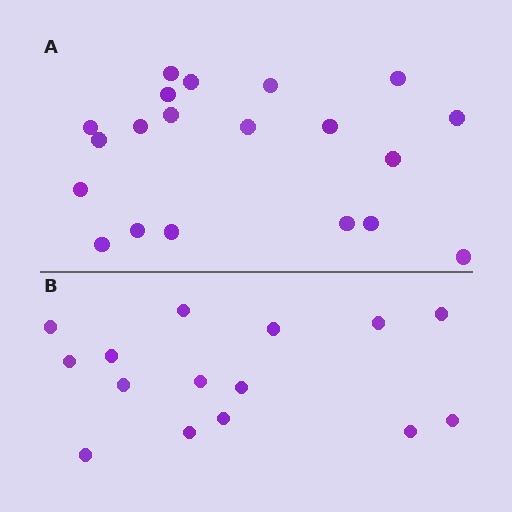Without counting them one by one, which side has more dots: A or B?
Region A (the top region) has more dots.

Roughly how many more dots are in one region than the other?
Region A has about 5 more dots than region B.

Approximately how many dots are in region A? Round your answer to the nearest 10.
About 20 dots.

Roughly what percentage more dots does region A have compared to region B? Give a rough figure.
About 35% more.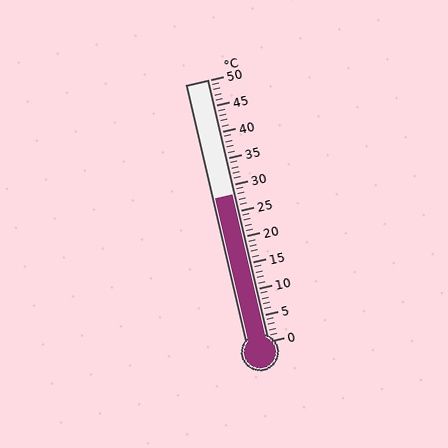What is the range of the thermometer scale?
The thermometer scale ranges from 0°C to 50°C.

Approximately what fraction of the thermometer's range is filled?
The thermometer is filled to approximately 55% of its range.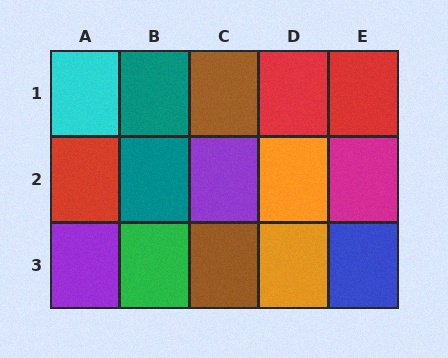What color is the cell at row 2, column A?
Red.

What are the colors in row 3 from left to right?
Purple, green, brown, orange, blue.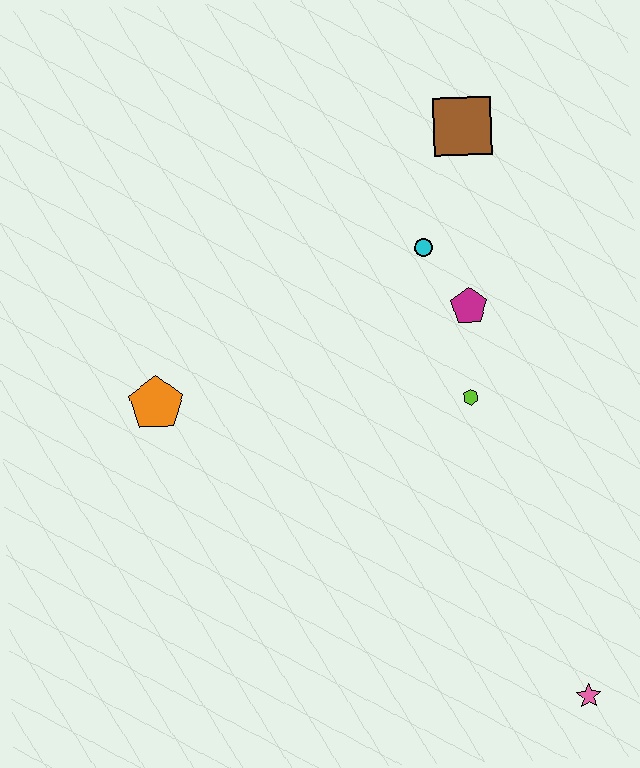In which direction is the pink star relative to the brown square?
The pink star is below the brown square.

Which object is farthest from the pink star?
The brown square is farthest from the pink star.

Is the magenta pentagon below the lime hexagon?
No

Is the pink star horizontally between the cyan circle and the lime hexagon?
No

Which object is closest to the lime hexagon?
The magenta pentagon is closest to the lime hexagon.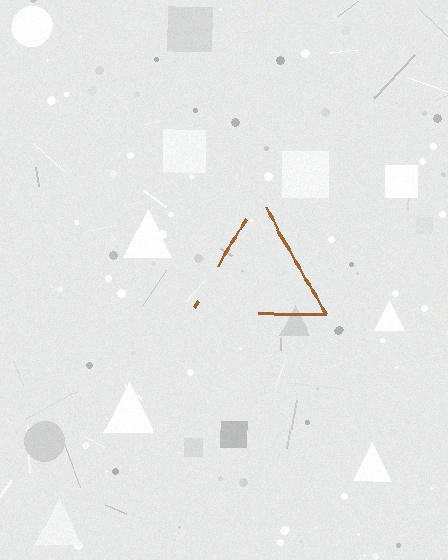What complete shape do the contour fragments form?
The contour fragments form a triangle.